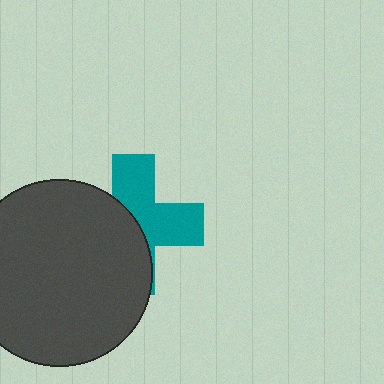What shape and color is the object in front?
The object in front is a dark gray circle.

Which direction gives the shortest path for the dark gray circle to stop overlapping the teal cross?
Moving left gives the shortest separation.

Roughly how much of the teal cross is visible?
About half of it is visible (roughly 49%).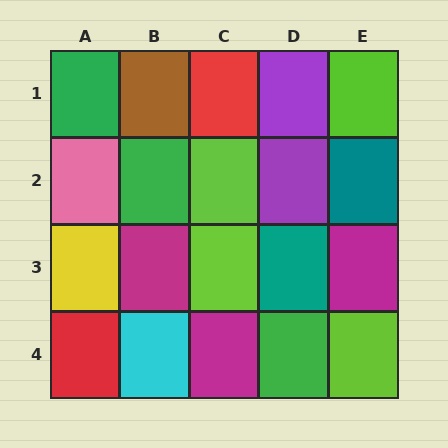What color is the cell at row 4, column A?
Red.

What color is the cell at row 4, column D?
Green.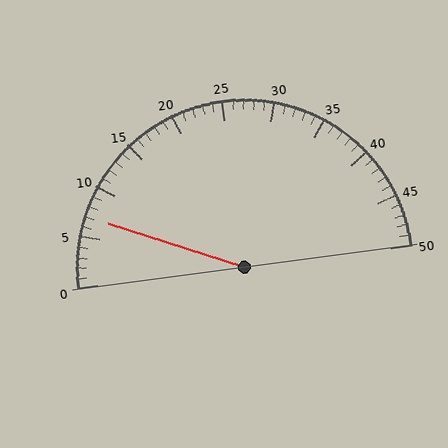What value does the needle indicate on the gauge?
The needle indicates approximately 7.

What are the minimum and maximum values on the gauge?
The gauge ranges from 0 to 50.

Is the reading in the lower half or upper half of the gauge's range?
The reading is in the lower half of the range (0 to 50).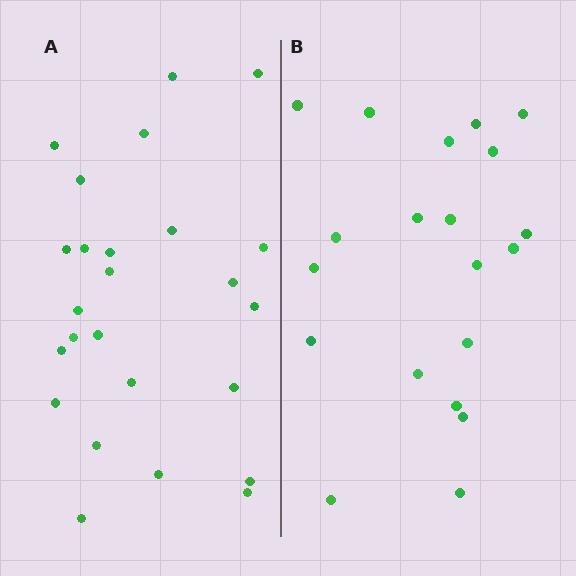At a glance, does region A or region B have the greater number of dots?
Region A (the left region) has more dots.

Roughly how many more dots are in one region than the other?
Region A has about 5 more dots than region B.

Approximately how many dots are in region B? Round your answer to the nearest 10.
About 20 dots.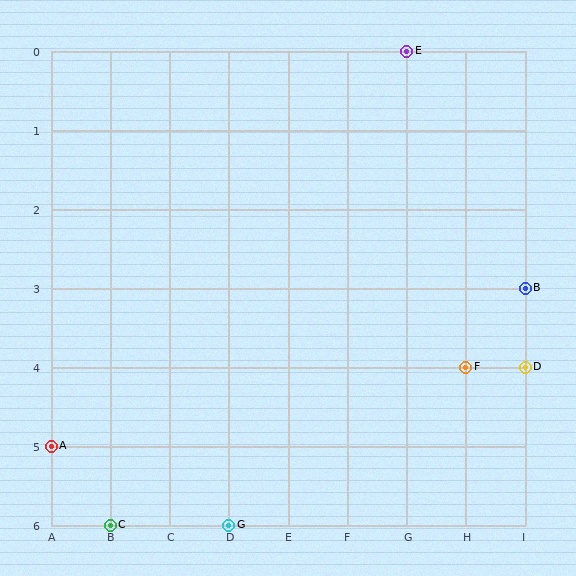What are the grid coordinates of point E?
Point E is at grid coordinates (G, 0).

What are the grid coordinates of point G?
Point G is at grid coordinates (D, 6).